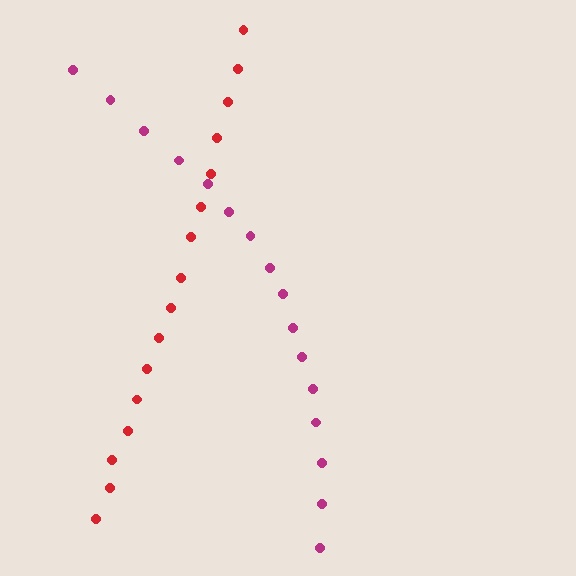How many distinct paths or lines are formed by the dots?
There are 2 distinct paths.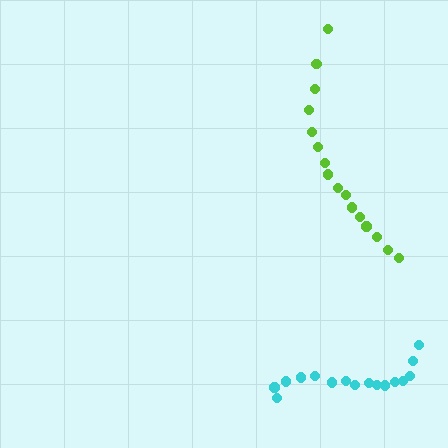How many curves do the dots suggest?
There are 2 distinct paths.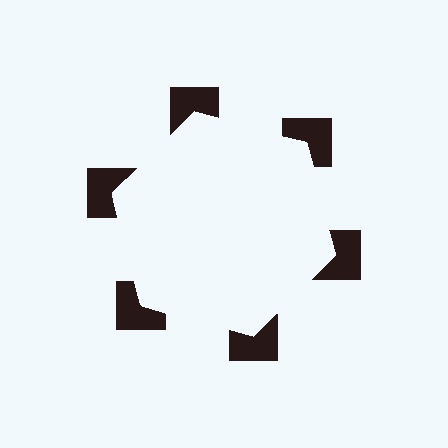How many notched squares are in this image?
There are 6 — one at each vertex of the illusory hexagon.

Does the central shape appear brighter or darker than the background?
It typically appears slightly brighter than the background, even though no actual brightness change is drawn.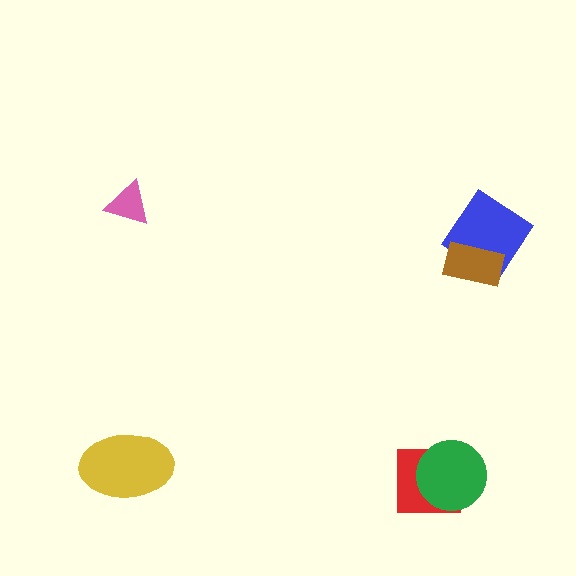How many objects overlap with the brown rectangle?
1 object overlaps with the brown rectangle.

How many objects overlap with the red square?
1 object overlaps with the red square.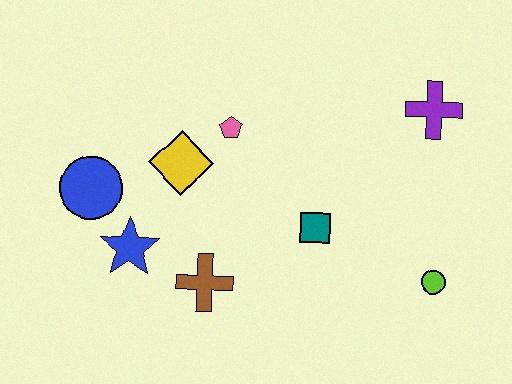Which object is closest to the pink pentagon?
The yellow diamond is closest to the pink pentagon.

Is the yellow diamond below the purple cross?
Yes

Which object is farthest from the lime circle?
The blue circle is farthest from the lime circle.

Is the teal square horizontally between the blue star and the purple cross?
Yes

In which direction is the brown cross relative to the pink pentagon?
The brown cross is below the pink pentagon.